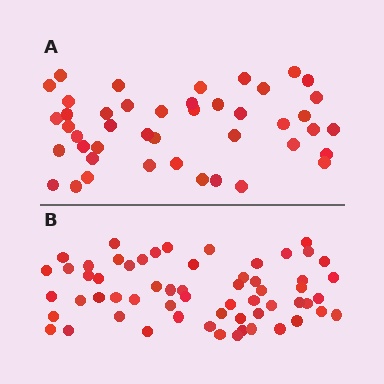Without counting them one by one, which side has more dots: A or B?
Region B (the bottom region) has more dots.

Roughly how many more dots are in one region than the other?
Region B has approximately 15 more dots than region A.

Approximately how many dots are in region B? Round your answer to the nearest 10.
About 60 dots.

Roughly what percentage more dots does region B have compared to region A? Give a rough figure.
About 35% more.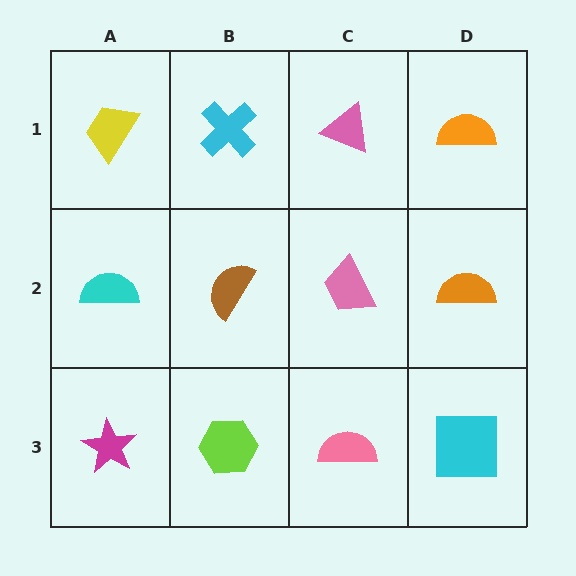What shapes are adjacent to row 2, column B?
A cyan cross (row 1, column B), a lime hexagon (row 3, column B), a cyan semicircle (row 2, column A), a pink trapezoid (row 2, column C).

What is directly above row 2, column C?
A pink triangle.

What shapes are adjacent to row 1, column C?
A pink trapezoid (row 2, column C), a cyan cross (row 1, column B), an orange semicircle (row 1, column D).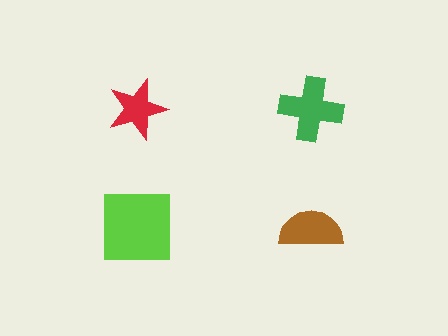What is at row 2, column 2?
A brown semicircle.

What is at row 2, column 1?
A lime square.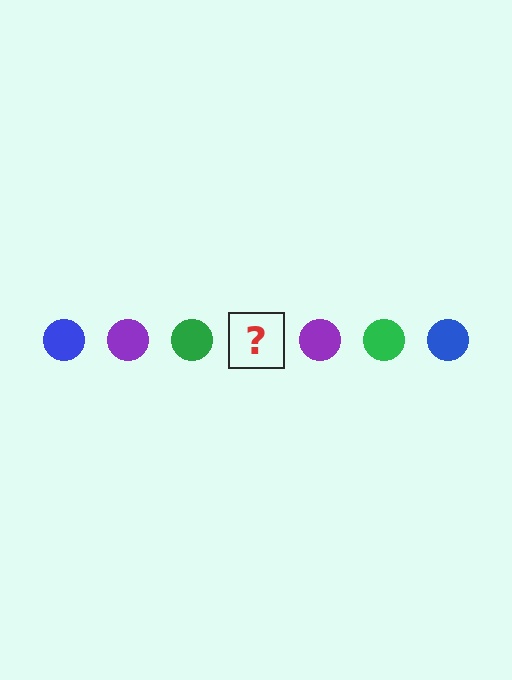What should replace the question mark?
The question mark should be replaced with a blue circle.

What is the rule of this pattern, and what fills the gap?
The rule is that the pattern cycles through blue, purple, green circles. The gap should be filled with a blue circle.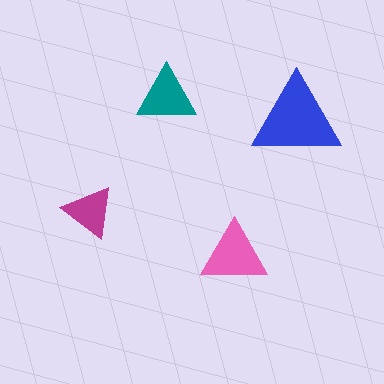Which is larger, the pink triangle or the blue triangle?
The blue one.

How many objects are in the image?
There are 4 objects in the image.